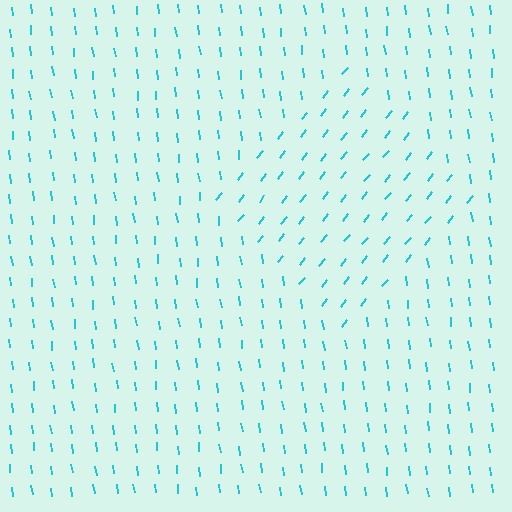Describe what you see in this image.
The image is filled with small cyan line segments. A diamond region in the image has lines oriented differently from the surrounding lines, creating a visible texture boundary.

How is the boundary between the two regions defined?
The boundary is defined purely by a change in line orientation (approximately 45 degrees difference). All lines are the same color and thickness.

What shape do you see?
I see a diamond.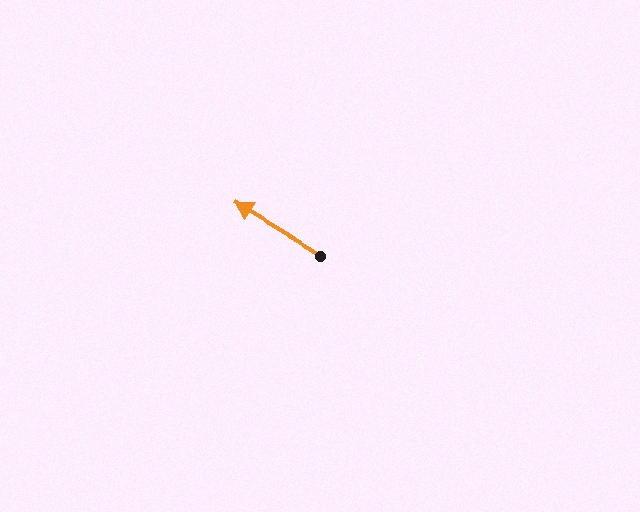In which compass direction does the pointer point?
Northwest.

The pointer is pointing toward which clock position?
Roughly 10 o'clock.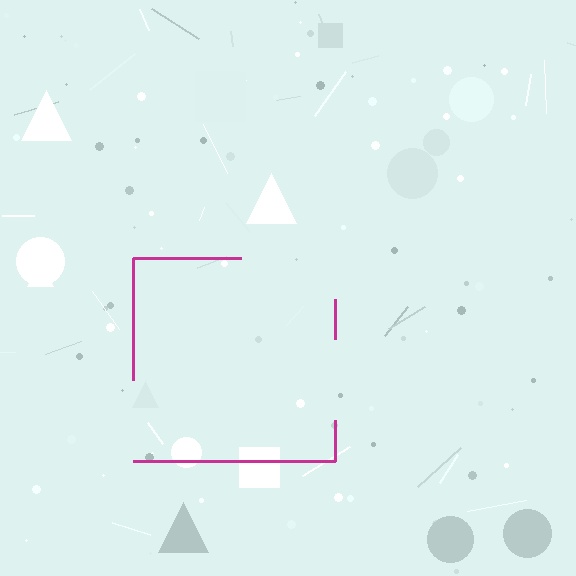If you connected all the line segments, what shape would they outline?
They would outline a square.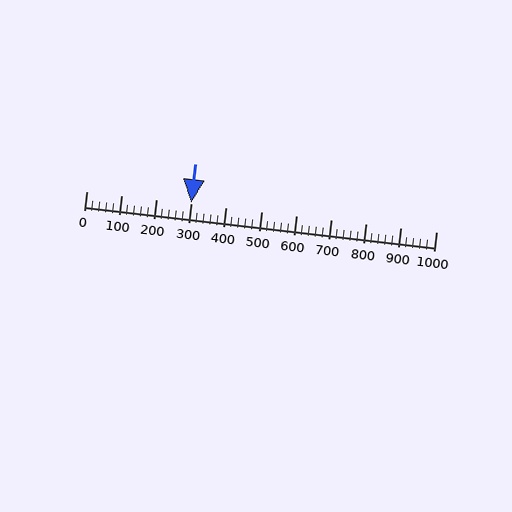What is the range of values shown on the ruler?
The ruler shows values from 0 to 1000.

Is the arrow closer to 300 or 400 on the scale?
The arrow is closer to 300.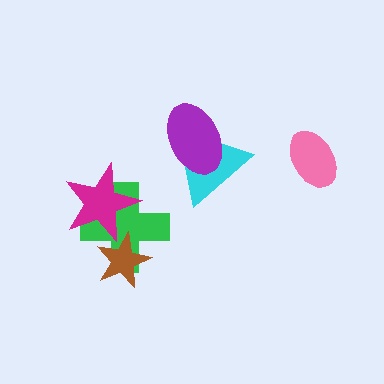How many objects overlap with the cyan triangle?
1 object overlaps with the cyan triangle.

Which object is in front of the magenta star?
The brown star is in front of the magenta star.